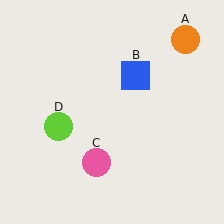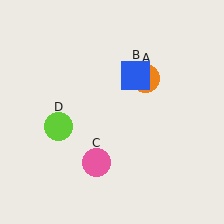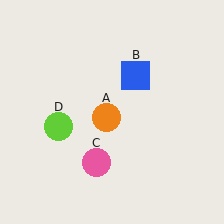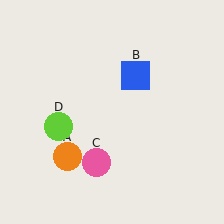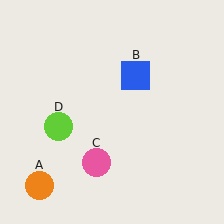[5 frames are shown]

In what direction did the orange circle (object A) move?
The orange circle (object A) moved down and to the left.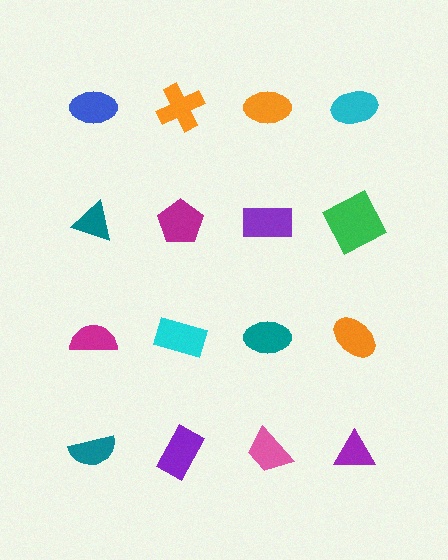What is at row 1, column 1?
A blue ellipse.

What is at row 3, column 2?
A cyan rectangle.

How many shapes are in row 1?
4 shapes.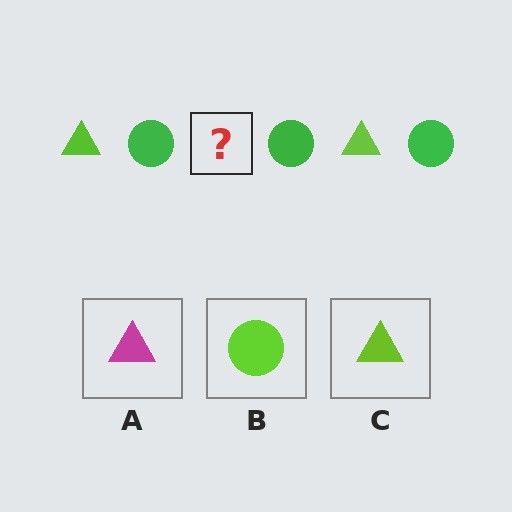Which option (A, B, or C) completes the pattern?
C.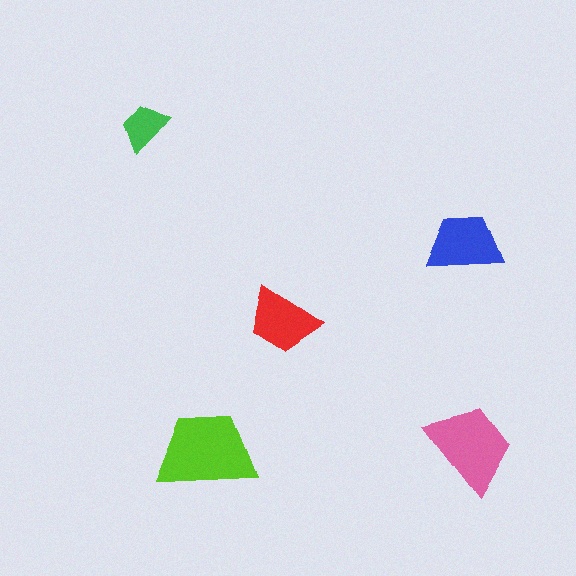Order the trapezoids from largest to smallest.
the lime one, the pink one, the blue one, the red one, the green one.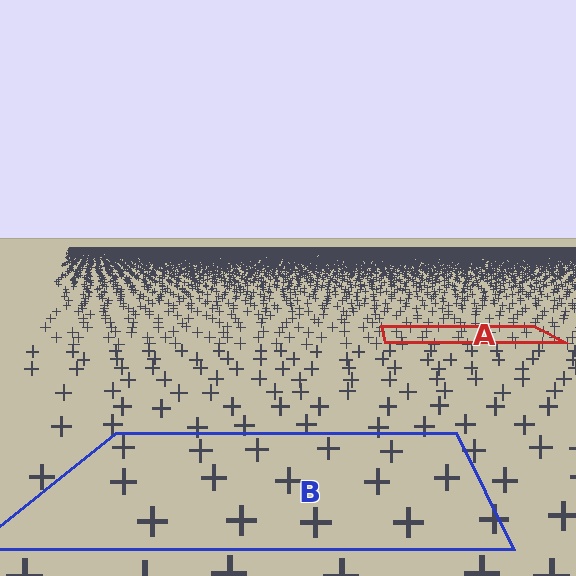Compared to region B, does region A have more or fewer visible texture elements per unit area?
Region A has more texture elements per unit area — they are packed more densely because it is farther away.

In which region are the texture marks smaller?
The texture marks are smaller in region A, because it is farther away.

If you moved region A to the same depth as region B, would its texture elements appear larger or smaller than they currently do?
They would appear larger. At a closer depth, the same texture elements are projected at a bigger on-screen size.